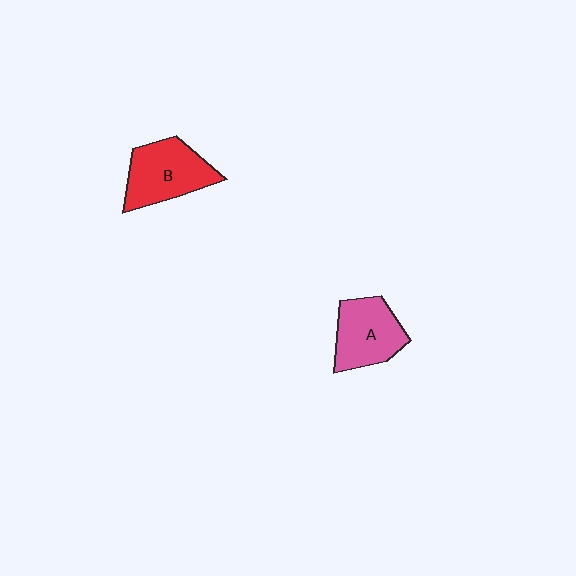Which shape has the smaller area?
Shape A (pink).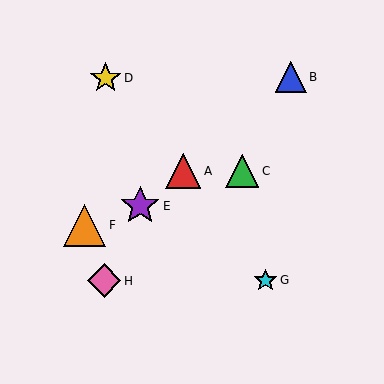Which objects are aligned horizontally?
Objects A, C are aligned horizontally.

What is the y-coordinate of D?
Object D is at y≈78.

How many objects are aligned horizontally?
2 objects (A, C) are aligned horizontally.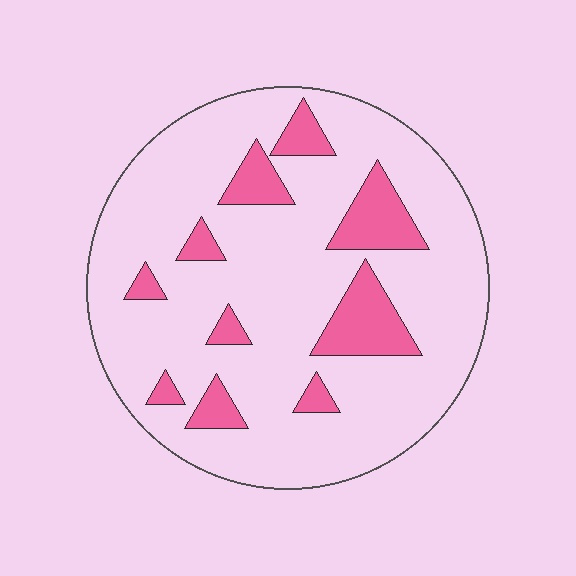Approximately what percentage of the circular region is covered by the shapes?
Approximately 15%.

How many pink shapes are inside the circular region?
10.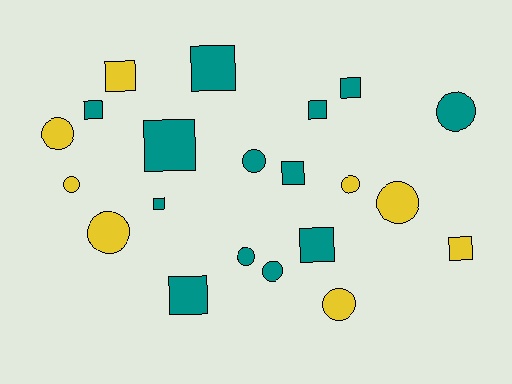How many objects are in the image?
There are 21 objects.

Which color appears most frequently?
Teal, with 13 objects.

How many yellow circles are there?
There are 6 yellow circles.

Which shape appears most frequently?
Square, with 11 objects.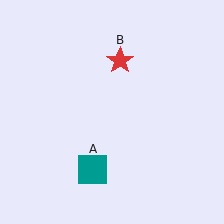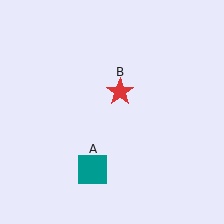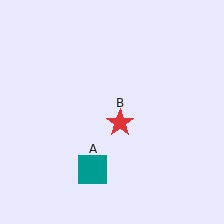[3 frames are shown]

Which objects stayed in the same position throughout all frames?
Teal square (object A) remained stationary.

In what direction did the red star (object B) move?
The red star (object B) moved down.